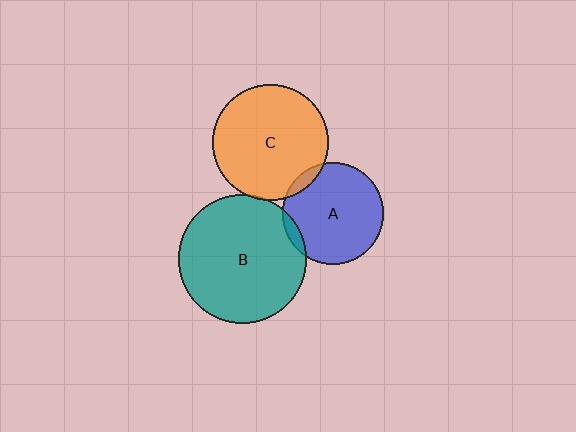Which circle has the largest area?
Circle B (teal).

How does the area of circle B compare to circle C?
Approximately 1.2 times.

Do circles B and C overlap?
Yes.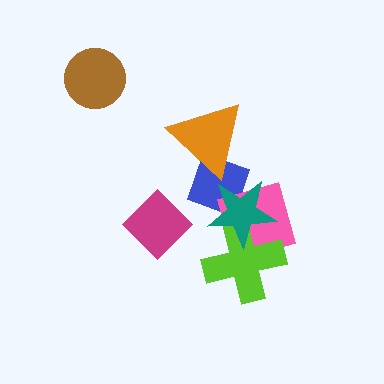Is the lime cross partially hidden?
Yes, it is partially covered by another shape.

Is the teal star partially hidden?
No, no other shape covers it.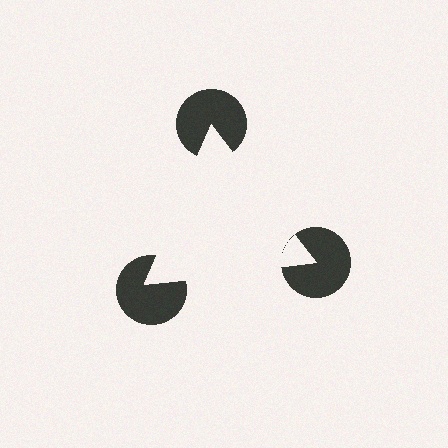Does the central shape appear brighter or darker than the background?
It typically appears slightly brighter than the background, even though no actual brightness change is drawn.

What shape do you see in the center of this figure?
An illusory triangle — its edges are inferred from the aligned wedge cuts in the pac-man discs, not physically drawn.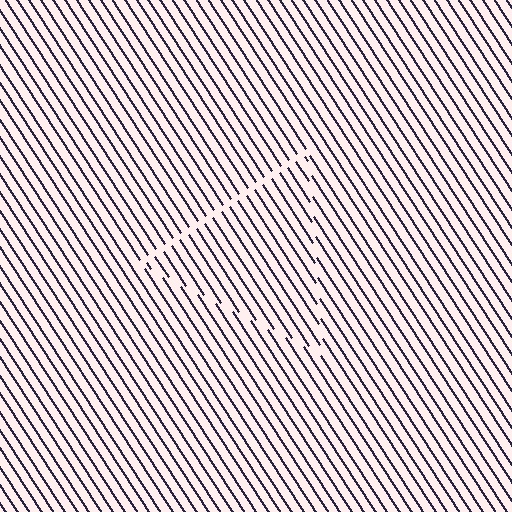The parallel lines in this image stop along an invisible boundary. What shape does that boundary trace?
An illusory triangle. The interior of the shape contains the same grating, shifted by half a period — the contour is defined by the phase discontinuity where line-ends from the inner and outer gratings abut.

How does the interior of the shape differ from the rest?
The interior of the shape contains the same grating, shifted by half a period — the contour is defined by the phase discontinuity where line-ends from the inner and outer gratings abut.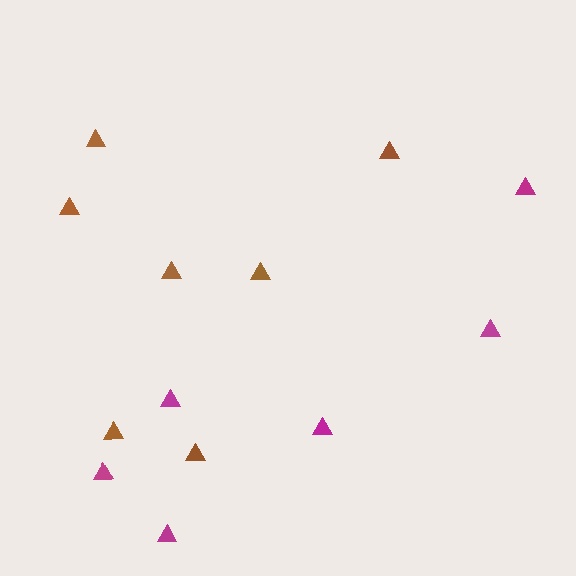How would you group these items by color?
There are 2 groups: one group of magenta triangles (6) and one group of brown triangles (7).